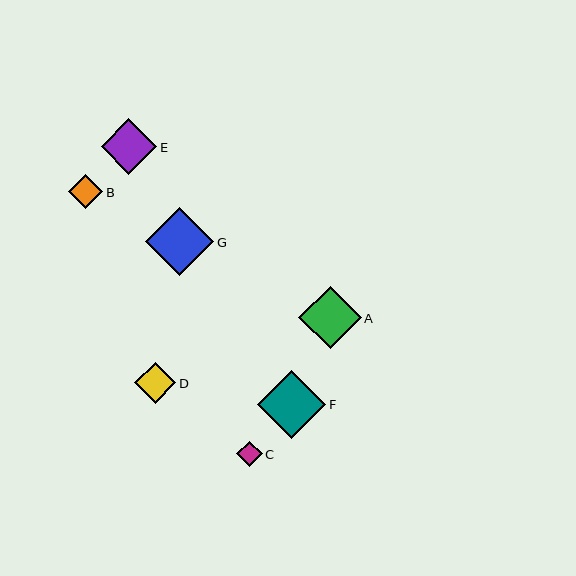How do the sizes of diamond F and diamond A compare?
Diamond F and diamond A are approximately the same size.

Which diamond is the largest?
Diamond G is the largest with a size of approximately 68 pixels.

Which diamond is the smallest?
Diamond C is the smallest with a size of approximately 26 pixels.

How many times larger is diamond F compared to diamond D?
Diamond F is approximately 1.6 times the size of diamond D.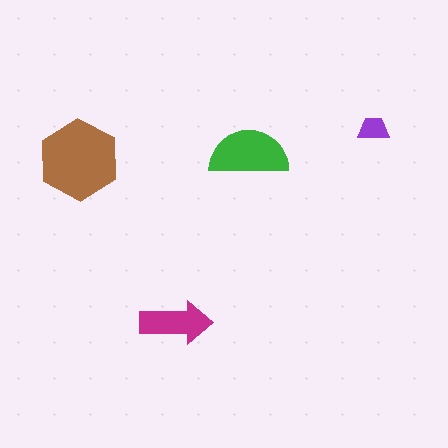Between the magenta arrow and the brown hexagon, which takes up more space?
The brown hexagon.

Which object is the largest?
The brown hexagon.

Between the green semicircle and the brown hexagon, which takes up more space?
The brown hexagon.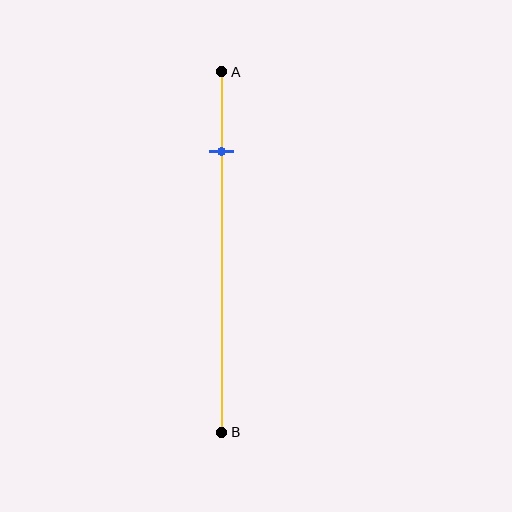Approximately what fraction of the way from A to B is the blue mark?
The blue mark is approximately 20% of the way from A to B.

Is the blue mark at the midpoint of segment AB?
No, the mark is at about 20% from A, not at the 50% midpoint.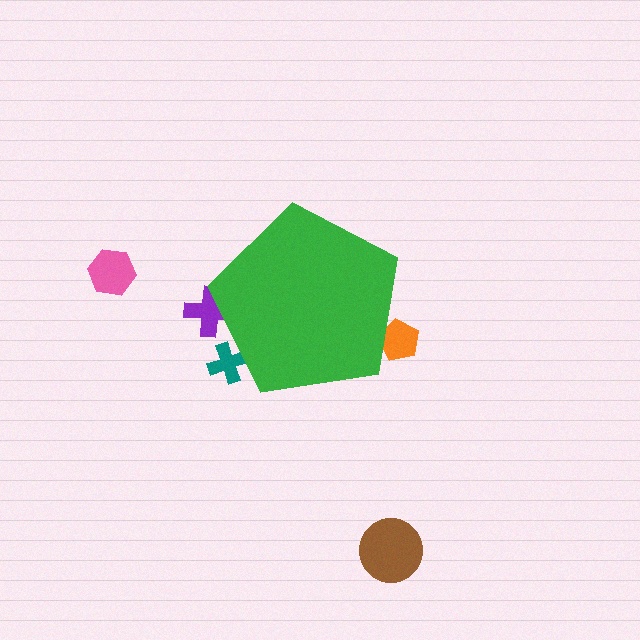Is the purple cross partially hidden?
Yes, the purple cross is partially hidden behind the green pentagon.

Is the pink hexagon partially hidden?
No, the pink hexagon is fully visible.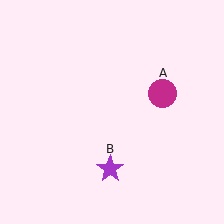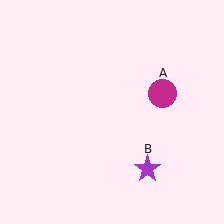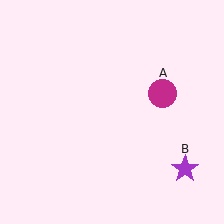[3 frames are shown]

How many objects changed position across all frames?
1 object changed position: purple star (object B).